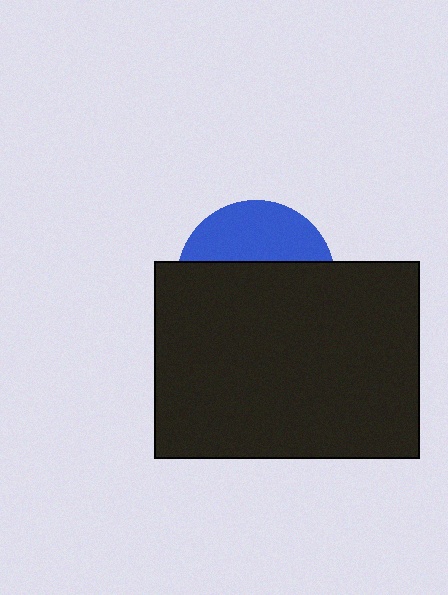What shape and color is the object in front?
The object in front is a black rectangle.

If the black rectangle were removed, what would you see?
You would see the complete blue circle.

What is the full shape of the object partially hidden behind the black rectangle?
The partially hidden object is a blue circle.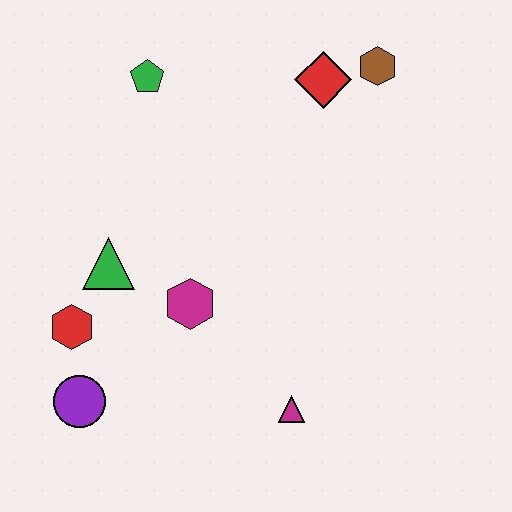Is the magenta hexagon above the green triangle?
No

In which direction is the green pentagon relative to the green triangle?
The green pentagon is above the green triangle.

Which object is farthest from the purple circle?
The brown hexagon is farthest from the purple circle.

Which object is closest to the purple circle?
The red hexagon is closest to the purple circle.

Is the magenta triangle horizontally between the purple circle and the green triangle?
No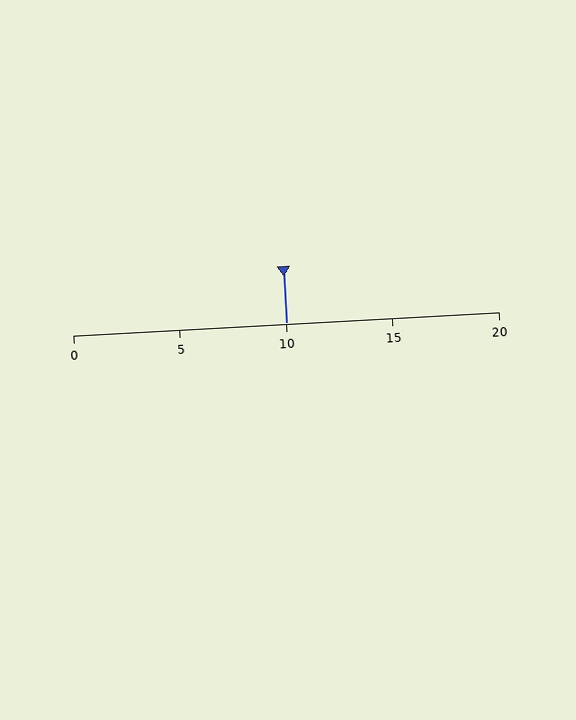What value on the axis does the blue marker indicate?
The marker indicates approximately 10.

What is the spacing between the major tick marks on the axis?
The major ticks are spaced 5 apart.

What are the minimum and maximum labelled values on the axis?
The axis runs from 0 to 20.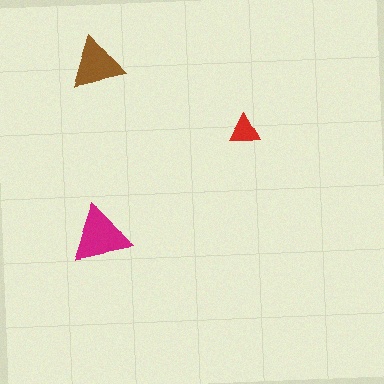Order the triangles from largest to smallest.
the magenta one, the brown one, the red one.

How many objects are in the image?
There are 3 objects in the image.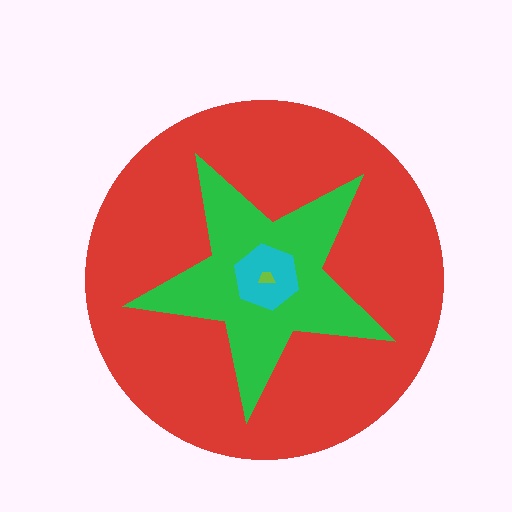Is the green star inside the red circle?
Yes.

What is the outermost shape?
The red circle.